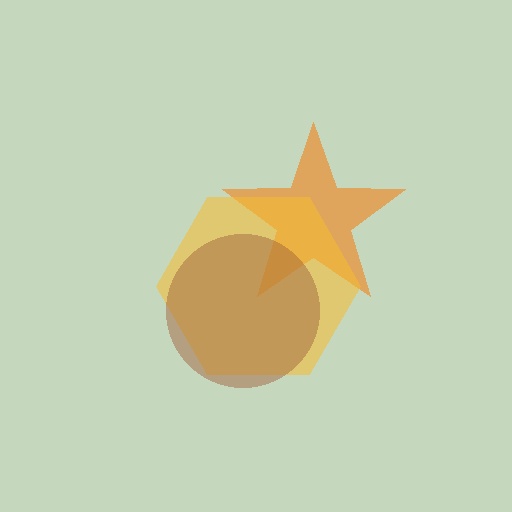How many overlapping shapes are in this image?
There are 3 overlapping shapes in the image.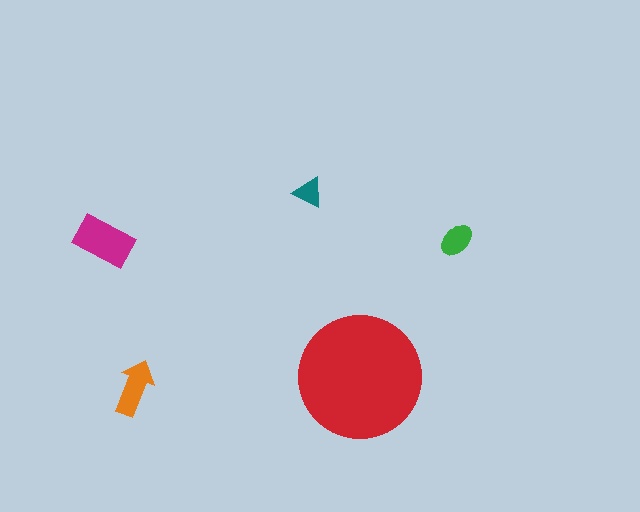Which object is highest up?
The teal triangle is topmost.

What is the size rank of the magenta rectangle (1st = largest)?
2nd.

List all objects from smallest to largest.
The teal triangle, the green ellipse, the orange arrow, the magenta rectangle, the red circle.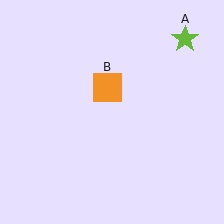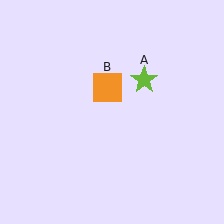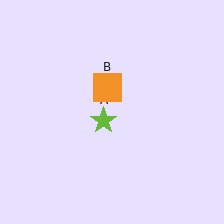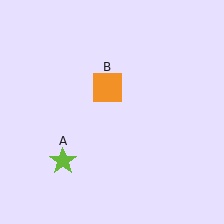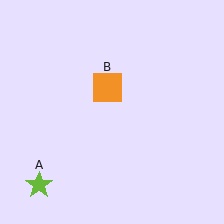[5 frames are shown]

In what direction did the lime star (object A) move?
The lime star (object A) moved down and to the left.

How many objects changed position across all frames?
1 object changed position: lime star (object A).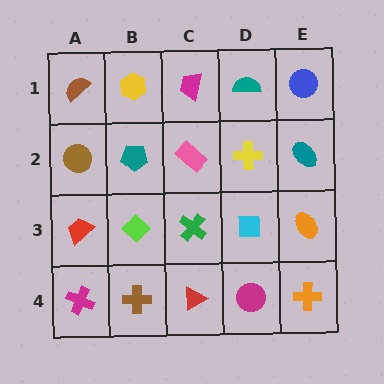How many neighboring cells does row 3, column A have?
3.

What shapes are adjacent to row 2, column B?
A yellow hexagon (row 1, column B), a lime diamond (row 3, column B), a brown circle (row 2, column A), a pink rectangle (row 2, column C).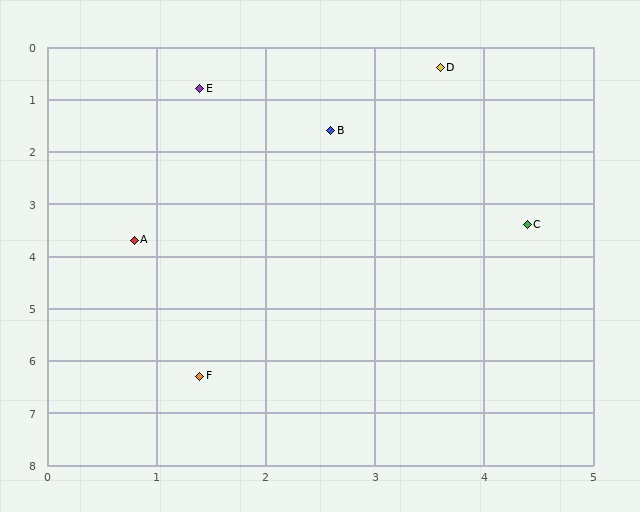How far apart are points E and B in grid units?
Points E and B are about 1.4 grid units apart.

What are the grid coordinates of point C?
Point C is at approximately (4.4, 3.4).